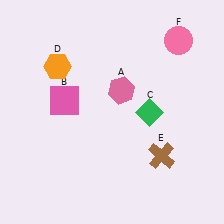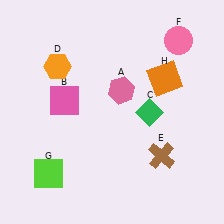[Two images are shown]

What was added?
A lime square (G), an orange square (H) were added in Image 2.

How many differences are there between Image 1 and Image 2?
There are 2 differences between the two images.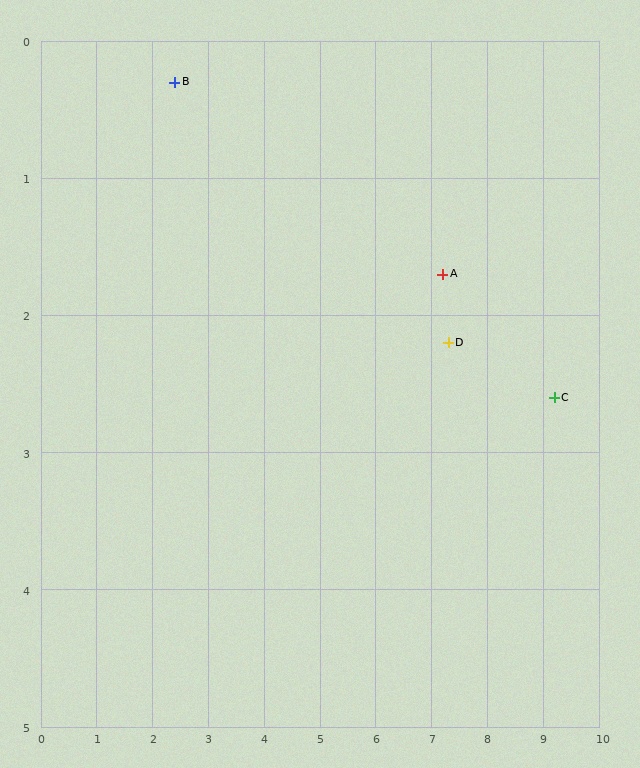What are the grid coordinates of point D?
Point D is at approximately (7.3, 2.2).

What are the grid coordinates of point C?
Point C is at approximately (9.2, 2.6).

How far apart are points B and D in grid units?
Points B and D are about 5.3 grid units apart.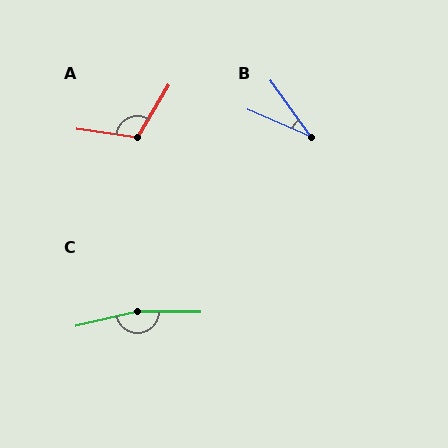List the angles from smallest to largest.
B (31°), A (113°), C (166°).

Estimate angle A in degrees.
Approximately 113 degrees.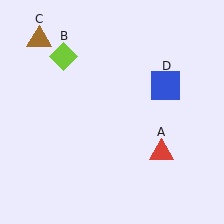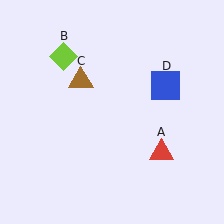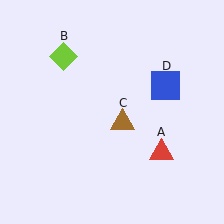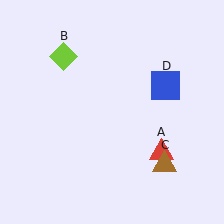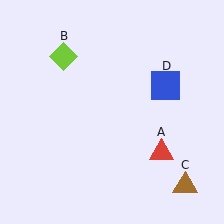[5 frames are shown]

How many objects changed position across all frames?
1 object changed position: brown triangle (object C).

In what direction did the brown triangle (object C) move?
The brown triangle (object C) moved down and to the right.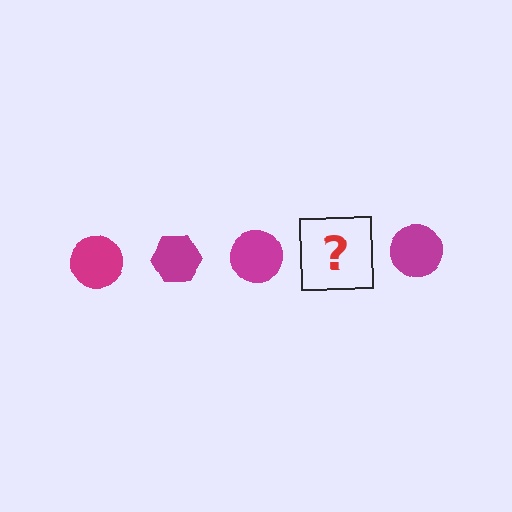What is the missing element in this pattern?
The missing element is a magenta hexagon.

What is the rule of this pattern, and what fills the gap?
The rule is that the pattern cycles through circle, hexagon shapes in magenta. The gap should be filled with a magenta hexagon.